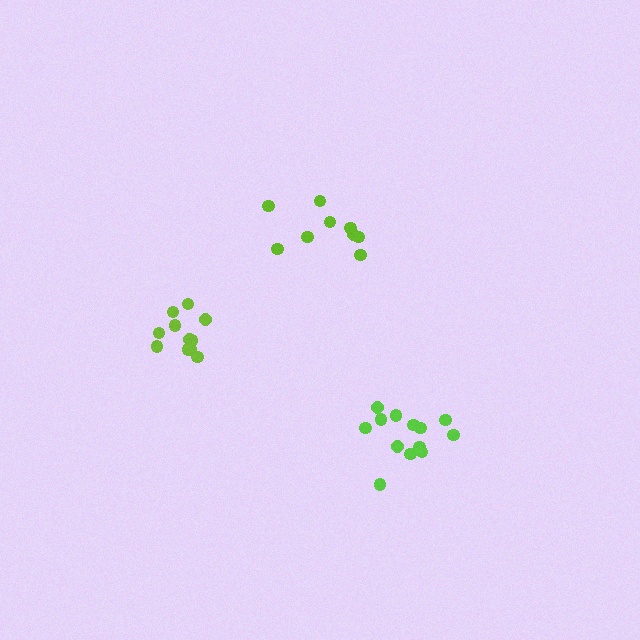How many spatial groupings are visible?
There are 3 spatial groupings.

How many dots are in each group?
Group 1: 11 dots, Group 2: 9 dots, Group 3: 13 dots (33 total).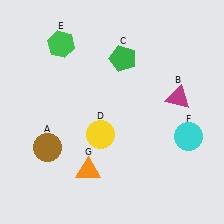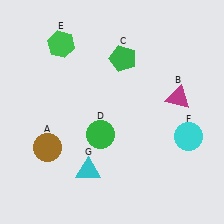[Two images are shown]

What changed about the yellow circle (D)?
In Image 1, D is yellow. In Image 2, it changed to green.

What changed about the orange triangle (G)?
In Image 1, G is orange. In Image 2, it changed to cyan.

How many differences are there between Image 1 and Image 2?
There are 2 differences between the two images.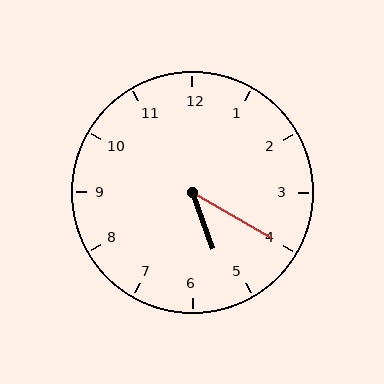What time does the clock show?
5:20.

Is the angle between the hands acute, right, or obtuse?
It is acute.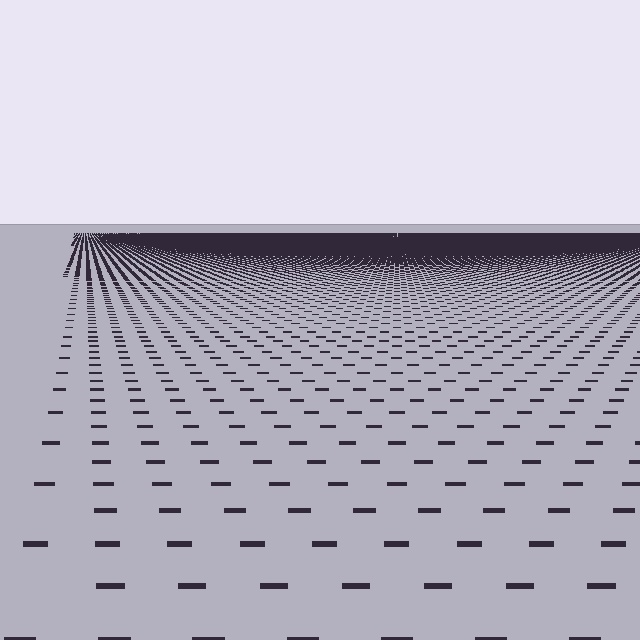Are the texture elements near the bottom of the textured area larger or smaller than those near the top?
Larger. Near the bottom, elements are closer to the viewer and appear at a bigger on-screen size.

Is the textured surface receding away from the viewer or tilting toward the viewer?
The surface is receding away from the viewer. Texture elements get smaller and denser toward the top.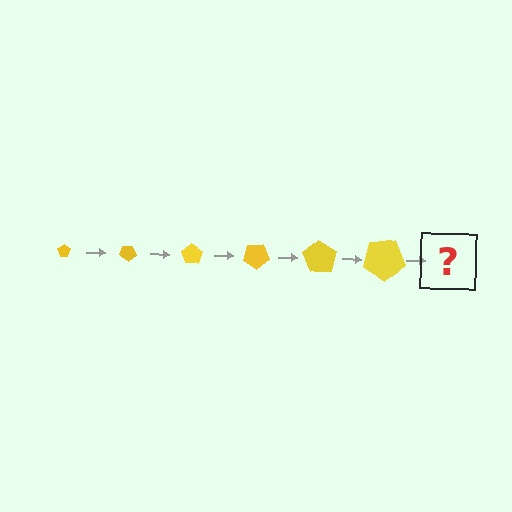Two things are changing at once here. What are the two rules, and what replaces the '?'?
The two rules are that the pentagon grows larger each step and it rotates 35 degrees each step. The '?' should be a pentagon, larger than the previous one and rotated 210 degrees from the start.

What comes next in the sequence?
The next element should be a pentagon, larger than the previous one and rotated 210 degrees from the start.